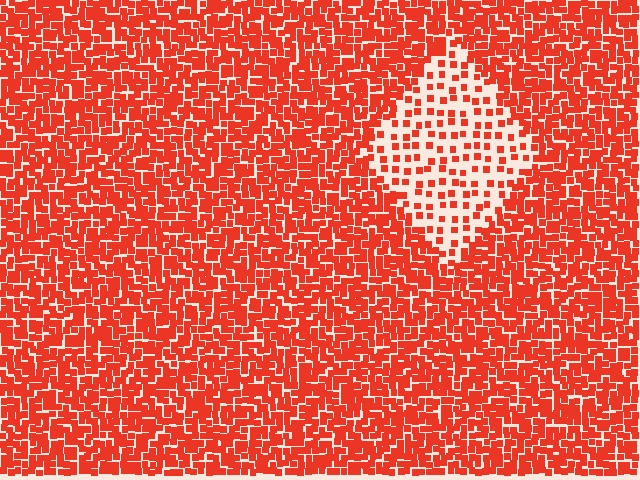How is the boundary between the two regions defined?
The boundary is defined by a change in element density (approximately 2.8x ratio). All elements are the same color, size, and shape.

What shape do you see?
I see a diamond.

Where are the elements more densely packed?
The elements are more densely packed outside the diamond boundary.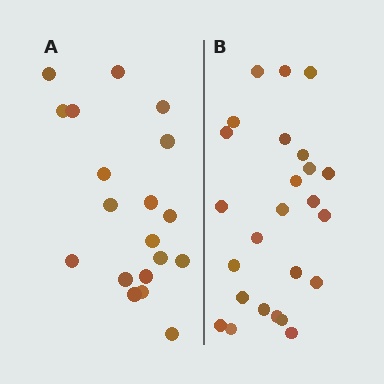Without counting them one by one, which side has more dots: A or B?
Region B (the right region) has more dots.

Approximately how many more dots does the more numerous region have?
Region B has about 6 more dots than region A.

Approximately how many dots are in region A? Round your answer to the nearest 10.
About 20 dots. (The exact count is 19, which rounds to 20.)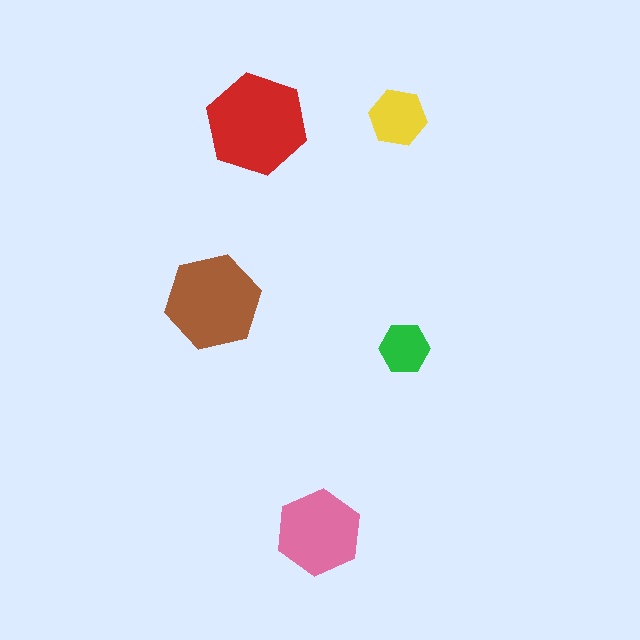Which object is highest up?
The yellow hexagon is topmost.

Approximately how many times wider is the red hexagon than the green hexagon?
About 2 times wider.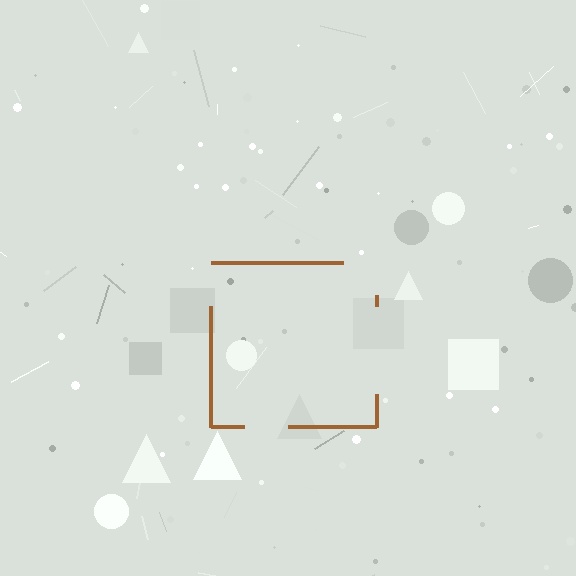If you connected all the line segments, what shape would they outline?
They would outline a square.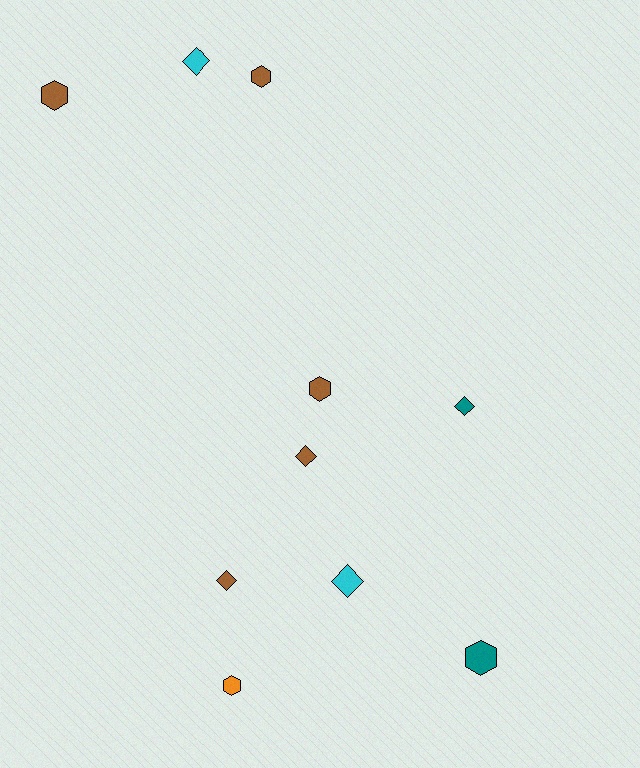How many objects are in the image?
There are 10 objects.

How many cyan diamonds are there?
There are 2 cyan diamonds.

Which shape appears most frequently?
Hexagon, with 5 objects.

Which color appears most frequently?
Brown, with 5 objects.